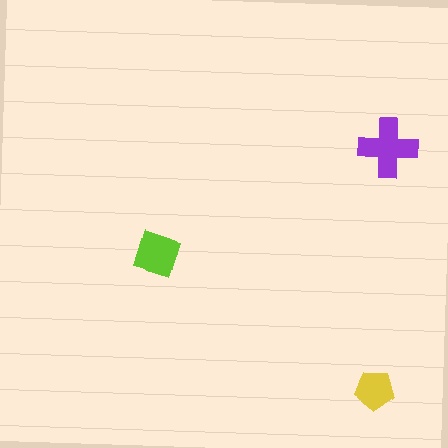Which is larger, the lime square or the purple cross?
The purple cross.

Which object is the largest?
The purple cross.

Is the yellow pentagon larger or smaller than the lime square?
Smaller.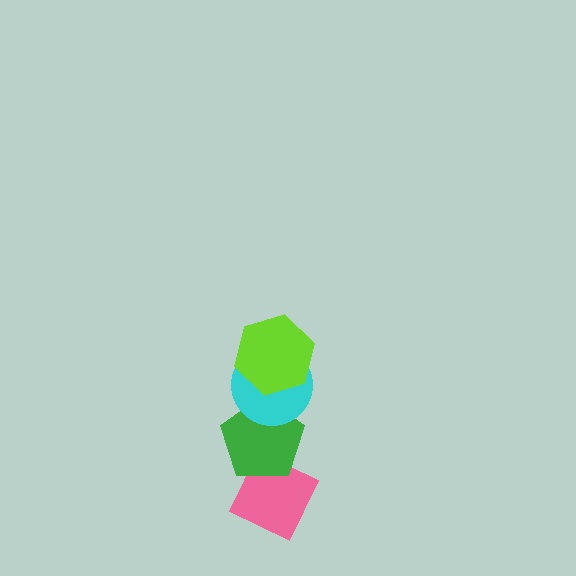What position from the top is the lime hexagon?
The lime hexagon is 1st from the top.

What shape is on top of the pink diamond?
The green pentagon is on top of the pink diamond.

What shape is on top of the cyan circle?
The lime hexagon is on top of the cyan circle.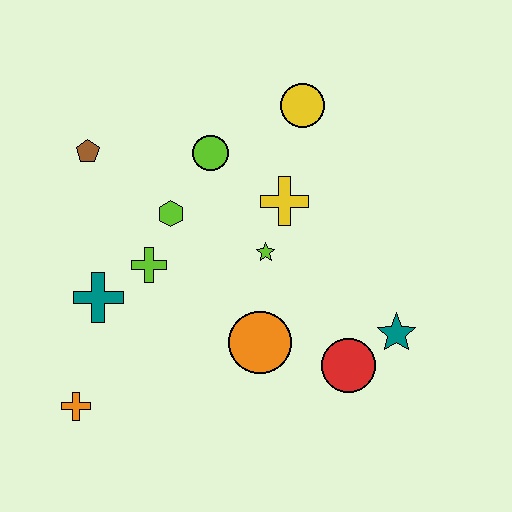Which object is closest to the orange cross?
The teal cross is closest to the orange cross.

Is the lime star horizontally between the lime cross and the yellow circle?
Yes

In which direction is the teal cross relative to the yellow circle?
The teal cross is to the left of the yellow circle.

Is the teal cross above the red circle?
Yes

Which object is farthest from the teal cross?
The teal star is farthest from the teal cross.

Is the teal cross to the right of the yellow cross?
No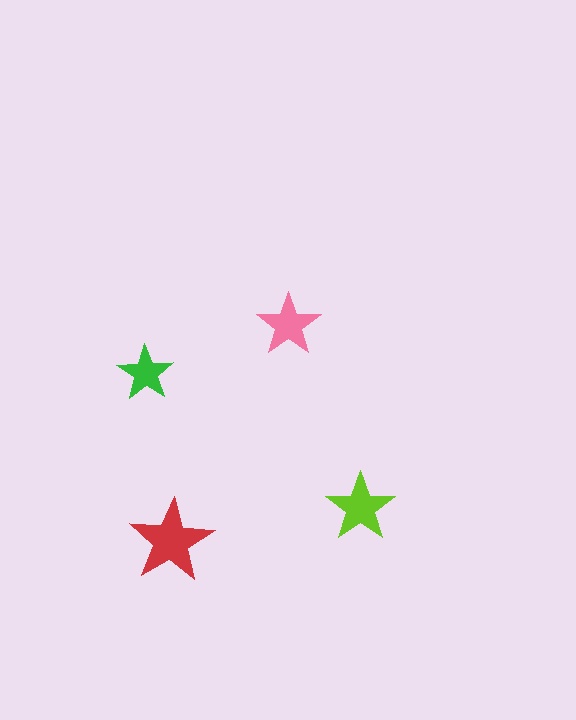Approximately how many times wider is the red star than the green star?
About 1.5 times wider.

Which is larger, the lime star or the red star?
The red one.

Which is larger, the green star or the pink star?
The pink one.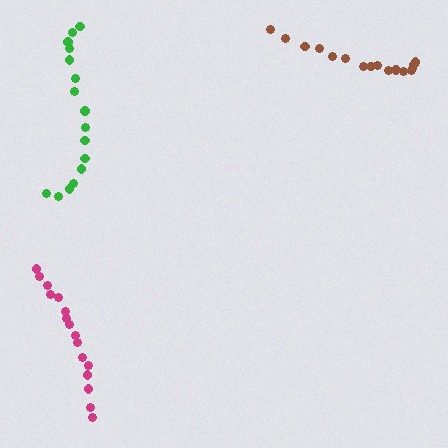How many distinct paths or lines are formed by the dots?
There are 3 distinct paths.